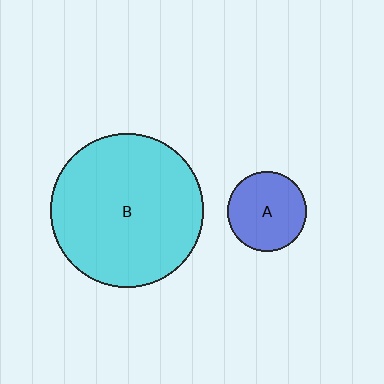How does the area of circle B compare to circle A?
Approximately 3.7 times.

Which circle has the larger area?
Circle B (cyan).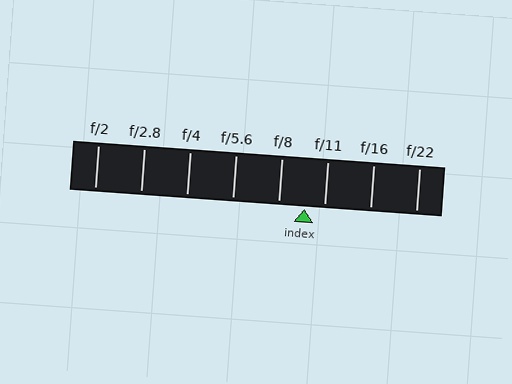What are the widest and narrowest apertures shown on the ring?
The widest aperture shown is f/2 and the narrowest is f/22.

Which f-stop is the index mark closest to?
The index mark is closest to f/11.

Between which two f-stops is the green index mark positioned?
The index mark is between f/8 and f/11.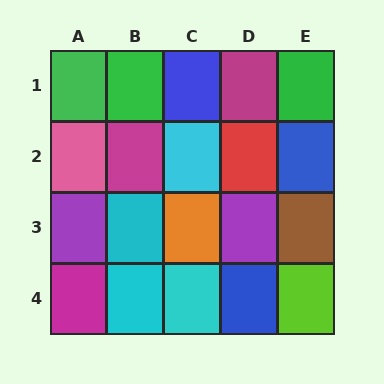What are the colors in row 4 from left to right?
Magenta, cyan, cyan, blue, lime.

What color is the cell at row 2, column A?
Pink.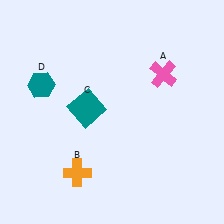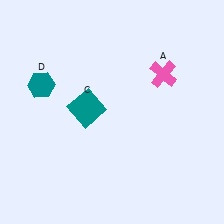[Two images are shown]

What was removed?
The orange cross (B) was removed in Image 2.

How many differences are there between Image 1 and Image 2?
There is 1 difference between the two images.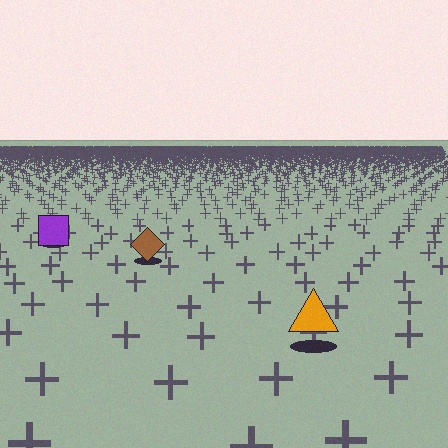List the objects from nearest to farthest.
From nearest to farthest: the orange triangle, the brown diamond, the purple square.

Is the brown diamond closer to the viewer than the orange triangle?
No. The orange triangle is closer — you can tell from the texture gradient: the ground texture is coarser near it.